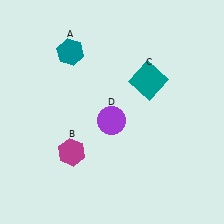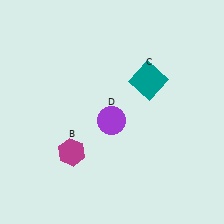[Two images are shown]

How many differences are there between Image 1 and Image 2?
There is 1 difference between the two images.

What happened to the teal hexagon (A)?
The teal hexagon (A) was removed in Image 2. It was in the top-left area of Image 1.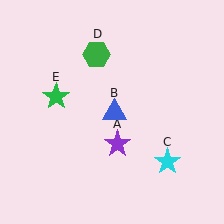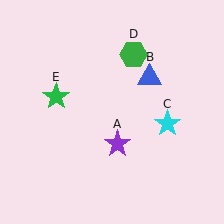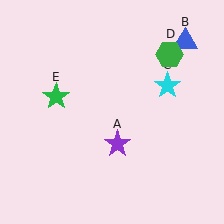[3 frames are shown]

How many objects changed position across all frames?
3 objects changed position: blue triangle (object B), cyan star (object C), green hexagon (object D).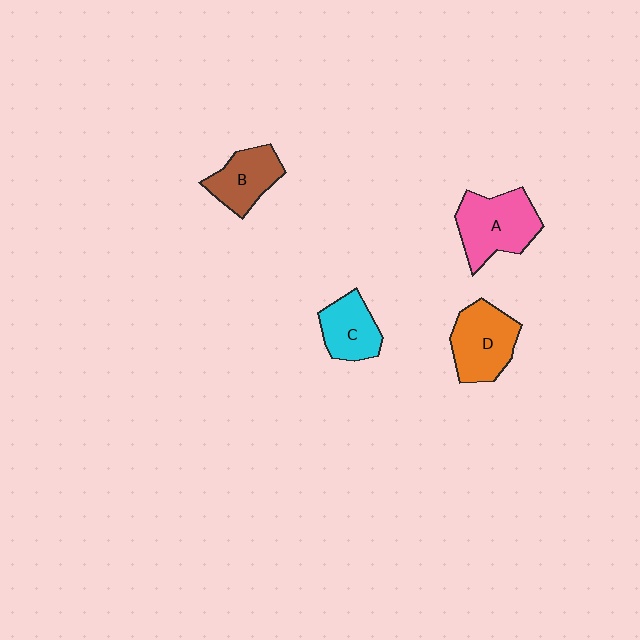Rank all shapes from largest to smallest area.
From largest to smallest: A (pink), D (orange), B (brown), C (cyan).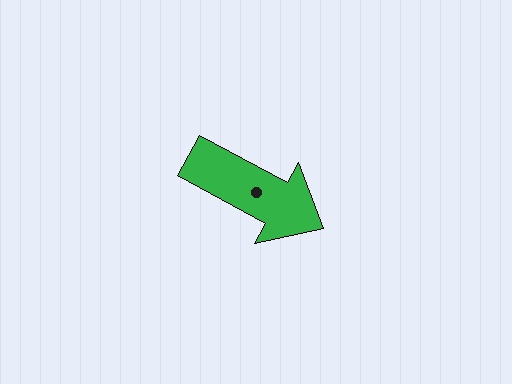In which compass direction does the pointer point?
Southeast.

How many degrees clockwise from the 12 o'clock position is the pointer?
Approximately 118 degrees.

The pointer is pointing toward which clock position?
Roughly 4 o'clock.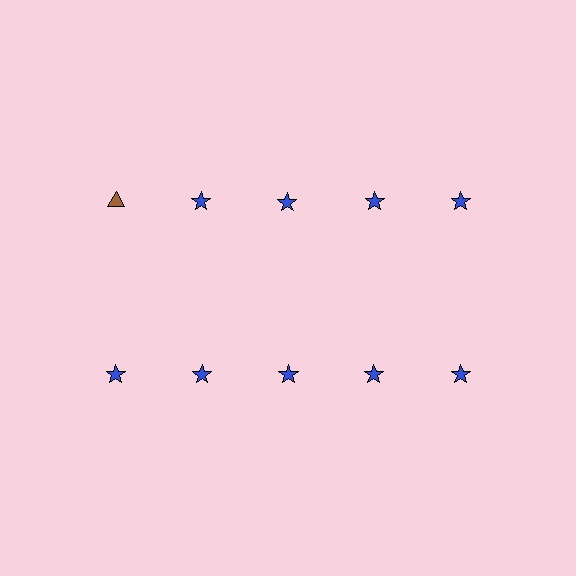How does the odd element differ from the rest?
It differs in both color (brown instead of blue) and shape (triangle instead of star).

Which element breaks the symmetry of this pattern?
The brown triangle in the top row, leftmost column breaks the symmetry. All other shapes are blue stars.